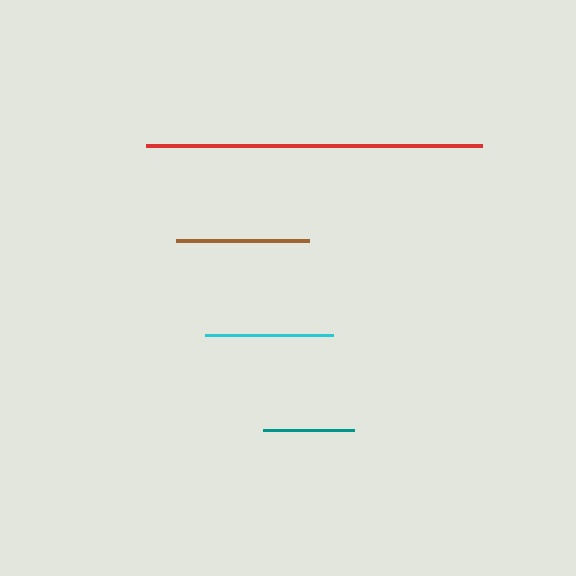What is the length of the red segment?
The red segment is approximately 336 pixels long.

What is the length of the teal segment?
The teal segment is approximately 91 pixels long.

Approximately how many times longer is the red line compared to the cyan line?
The red line is approximately 2.6 times the length of the cyan line.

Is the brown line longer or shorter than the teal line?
The brown line is longer than the teal line.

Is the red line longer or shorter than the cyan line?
The red line is longer than the cyan line.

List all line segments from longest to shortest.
From longest to shortest: red, brown, cyan, teal.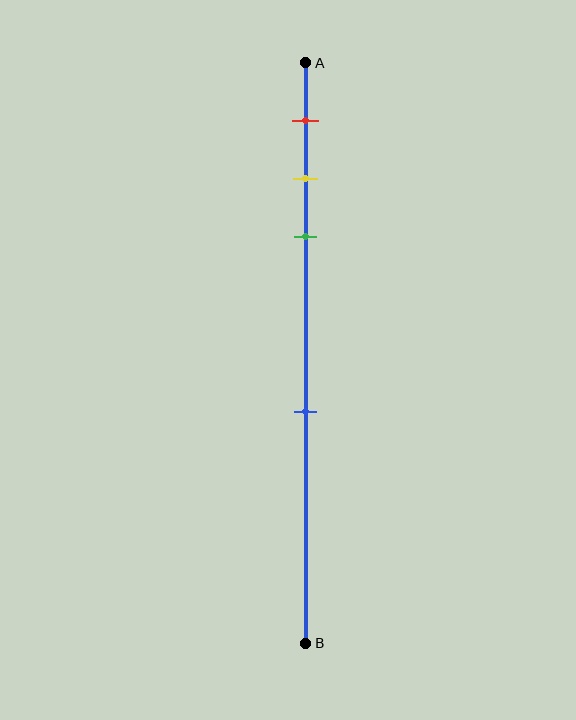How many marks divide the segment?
There are 4 marks dividing the segment.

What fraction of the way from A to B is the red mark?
The red mark is approximately 10% (0.1) of the way from A to B.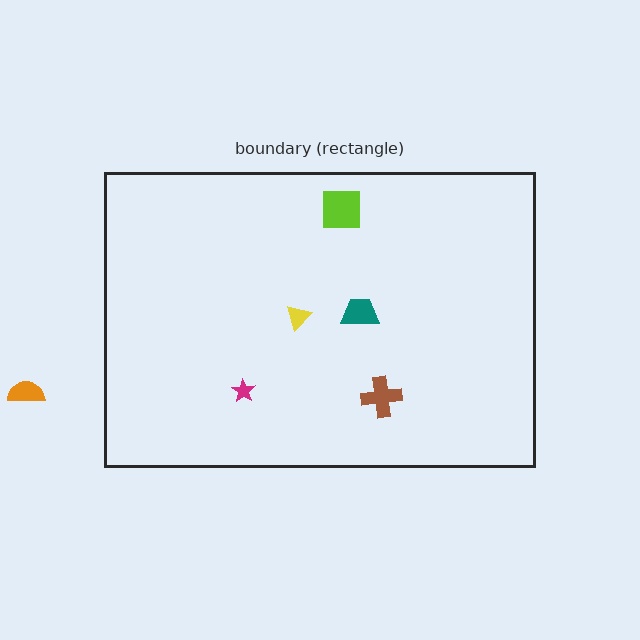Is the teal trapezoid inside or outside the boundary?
Inside.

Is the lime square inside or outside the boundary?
Inside.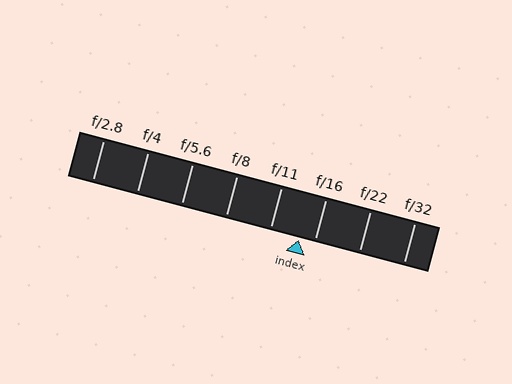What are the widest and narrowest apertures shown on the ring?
The widest aperture shown is f/2.8 and the narrowest is f/32.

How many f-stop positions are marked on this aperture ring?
There are 8 f-stop positions marked.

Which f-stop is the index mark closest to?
The index mark is closest to f/16.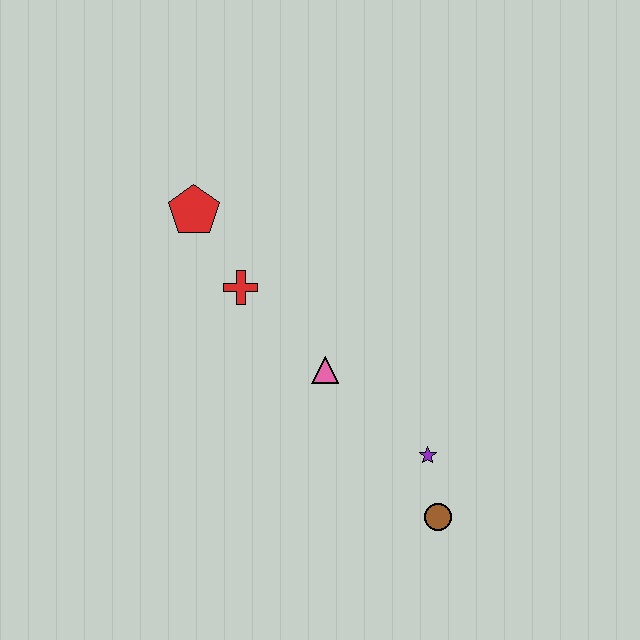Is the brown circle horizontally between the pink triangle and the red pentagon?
No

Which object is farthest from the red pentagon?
The brown circle is farthest from the red pentagon.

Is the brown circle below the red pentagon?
Yes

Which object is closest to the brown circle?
The purple star is closest to the brown circle.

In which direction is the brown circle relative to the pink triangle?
The brown circle is below the pink triangle.